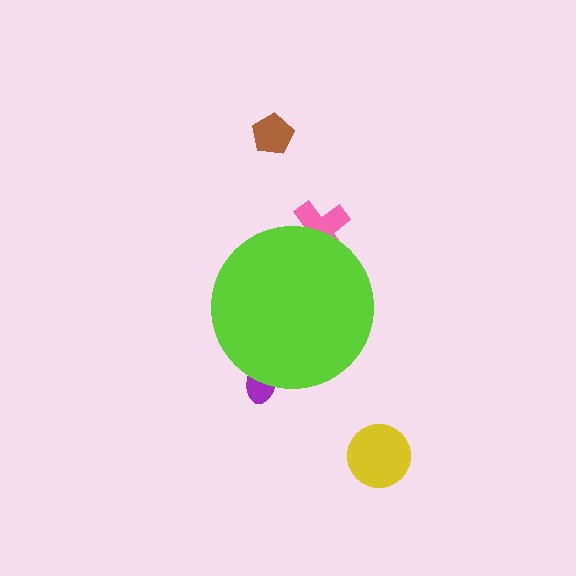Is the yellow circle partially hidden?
No, the yellow circle is fully visible.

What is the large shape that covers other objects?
A lime circle.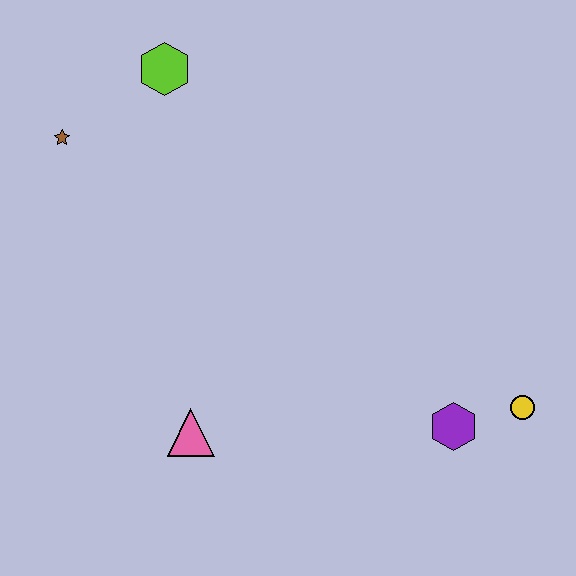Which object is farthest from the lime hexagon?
The yellow circle is farthest from the lime hexagon.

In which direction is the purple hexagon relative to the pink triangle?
The purple hexagon is to the right of the pink triangle.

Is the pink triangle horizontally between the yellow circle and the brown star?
Yes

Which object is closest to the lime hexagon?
The brown star is closest to the lime hexagon.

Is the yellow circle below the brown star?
Yes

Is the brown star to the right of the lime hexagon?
No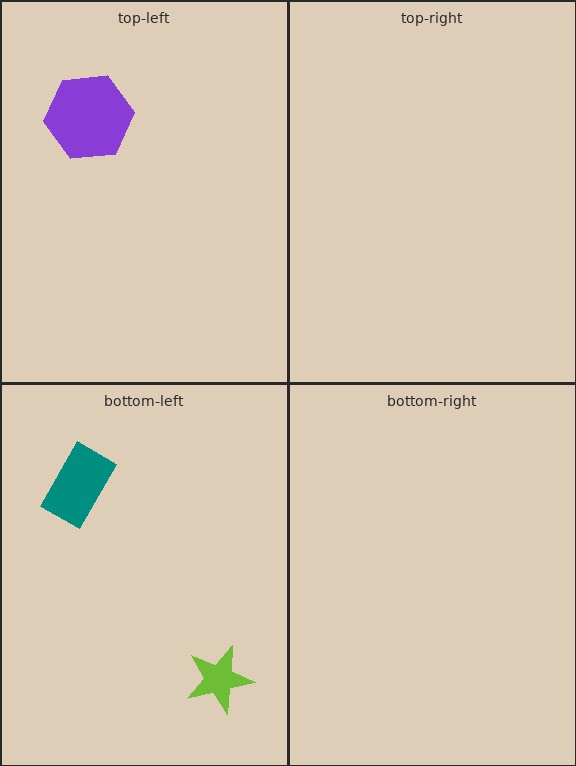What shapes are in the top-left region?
The purple hexagon.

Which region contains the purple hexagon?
The top-left region.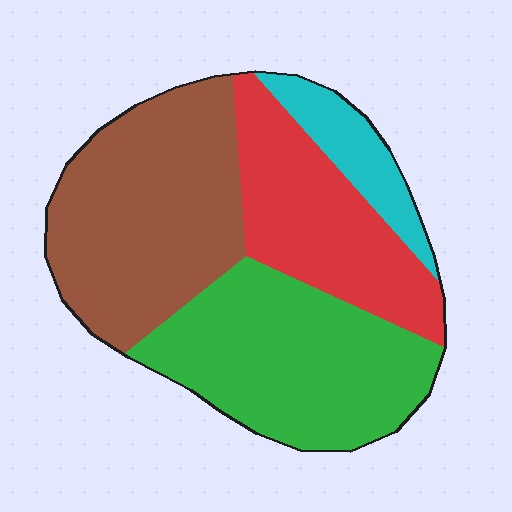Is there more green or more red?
Green.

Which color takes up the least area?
Cyan, at roughly 10%.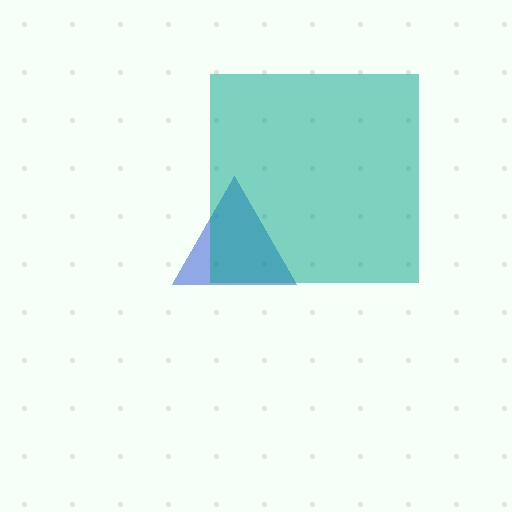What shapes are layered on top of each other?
The layered shapes are: a blue triangle, a teal square.